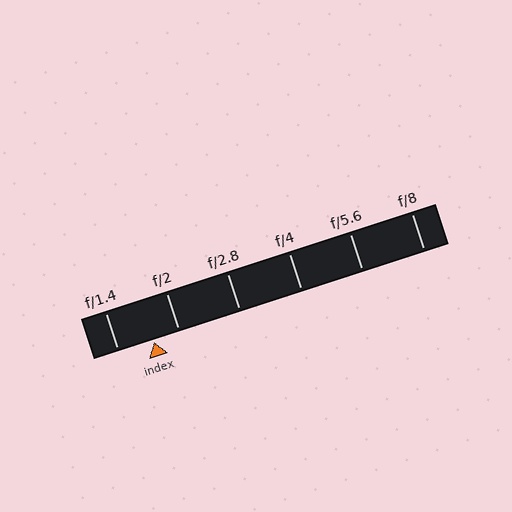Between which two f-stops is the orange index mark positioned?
The index mark is between f/1.4 and f/2.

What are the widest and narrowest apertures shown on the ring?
The widest aperture shown is f/1.4 and the narrowest is f/8.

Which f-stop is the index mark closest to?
The index mark is closest to f/2.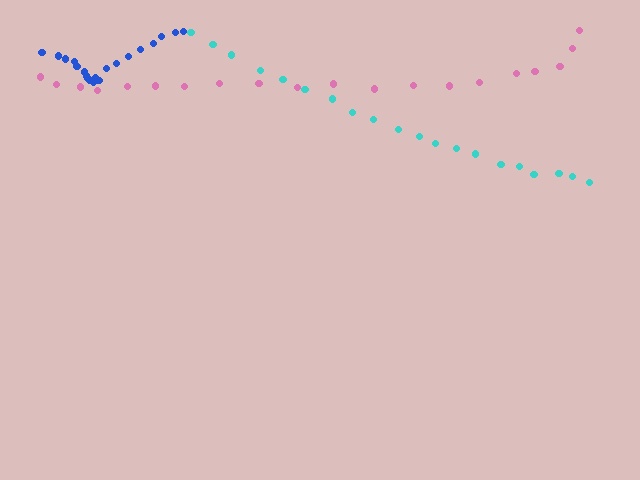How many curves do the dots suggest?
There are 3 distinct paths.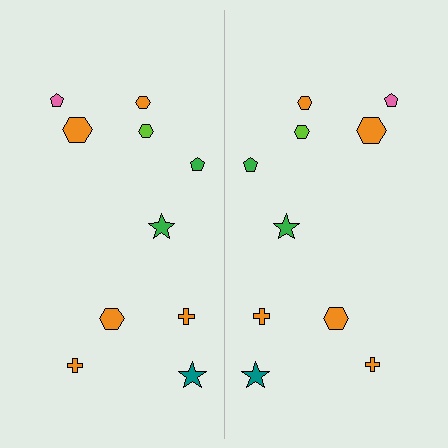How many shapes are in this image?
There are 20 shapes in this image.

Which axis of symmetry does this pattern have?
The pattern has a vertical axis of symmetry running through the center of the image.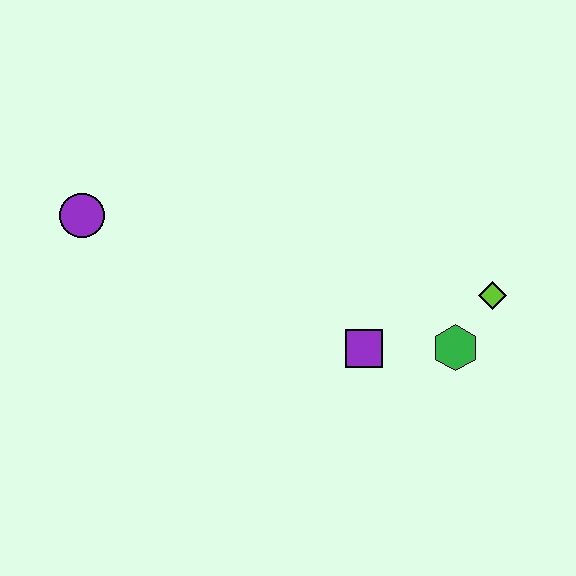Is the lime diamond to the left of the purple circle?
No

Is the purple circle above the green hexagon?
Yes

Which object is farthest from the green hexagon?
The purple circle is farthest from the green hexagon.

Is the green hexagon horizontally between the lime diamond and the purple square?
Yes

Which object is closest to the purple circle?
The purple square is closest to the purple circle.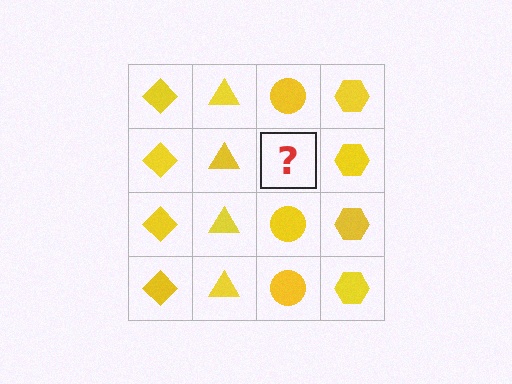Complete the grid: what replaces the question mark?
The question mark should be replaced with a yellow circle.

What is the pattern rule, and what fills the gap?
The rule is that each column has a consistent shape. The gap should be filled with a yellow circle.